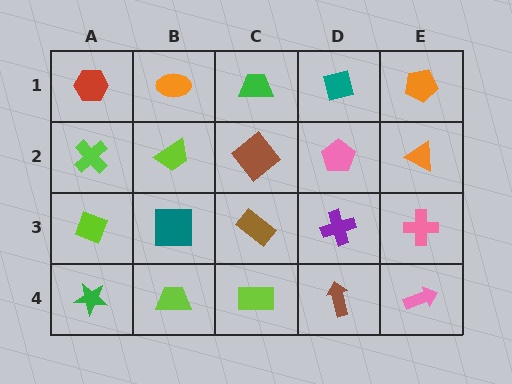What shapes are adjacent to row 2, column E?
An orange pentagon (row 1, column E), a pink cross (row 3, column E), a pink pentagon (row 2, column D).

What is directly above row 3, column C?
A brown diamond.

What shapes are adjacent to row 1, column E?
An orange triangle (row 2, column E), a teal square (row 1, column D).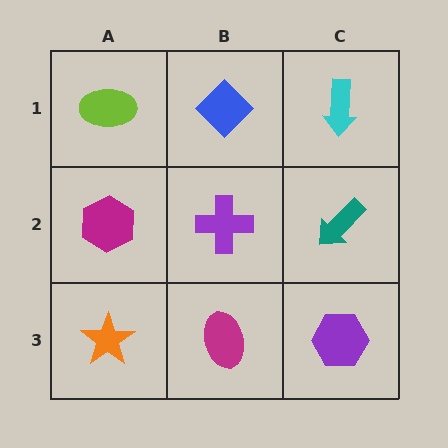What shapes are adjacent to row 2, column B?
A blue diamond (row 1, column B), a magenta ellipse (row 3, column B), a magenta hexagon (row 2, column A), a teal arrow (row 2, column C).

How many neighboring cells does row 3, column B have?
3.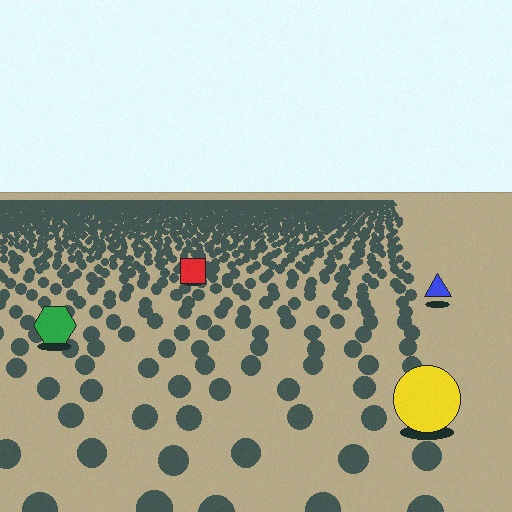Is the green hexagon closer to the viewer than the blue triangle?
Yes. The green hexagon is closer — you can tell from the texture gradient: the ground texture is coarser near it.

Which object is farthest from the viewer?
The red square is farthest from the viewer. It appears smaller and the ground texture around it is denser.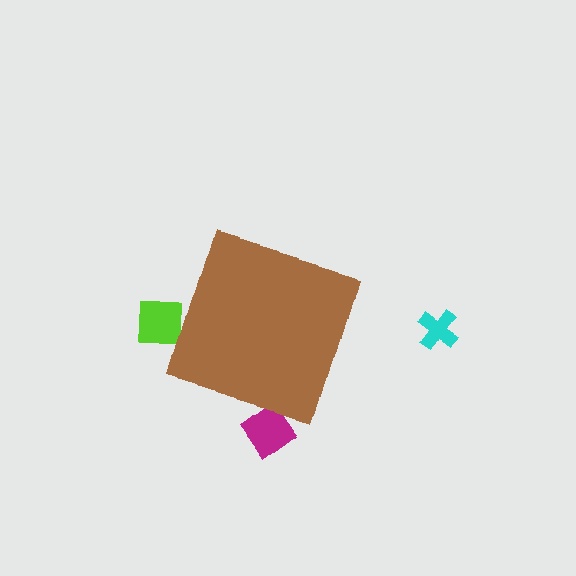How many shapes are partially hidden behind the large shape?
2 shapes are partially hidden.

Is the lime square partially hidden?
Yes, the lime square is partially hidden behind the brown diamond.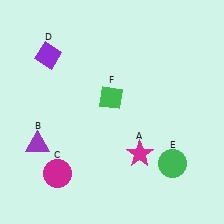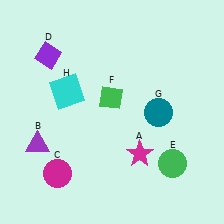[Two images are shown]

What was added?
A teal circle (G), a cyan square (H) were added in Image 2.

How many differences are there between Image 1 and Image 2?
There are 2 differences between the two images.